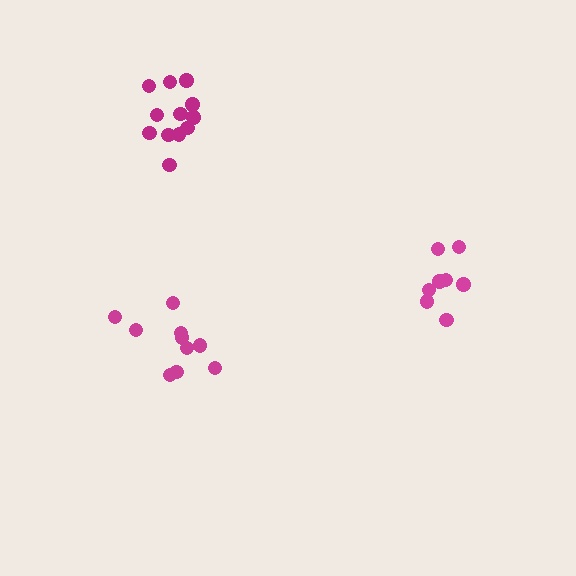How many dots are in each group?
Group 1: 8 dots, Group 2: 10 dots, Group 3: 12 dots (30 total).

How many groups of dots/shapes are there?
There are 3 groups.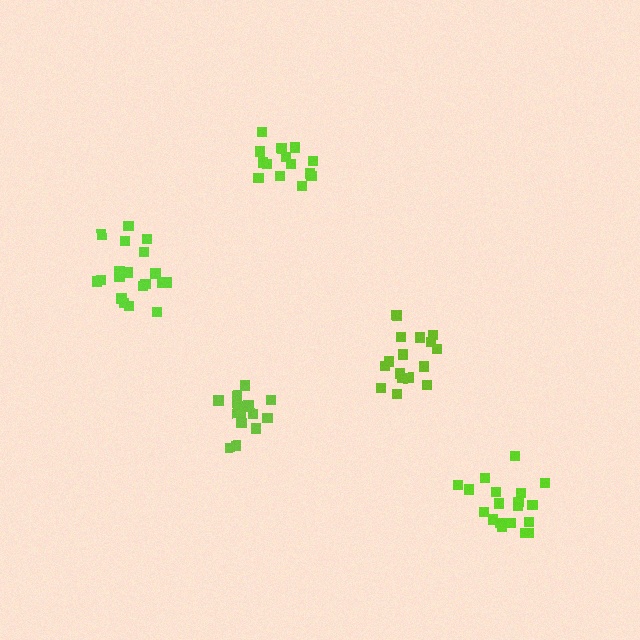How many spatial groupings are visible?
There are 5 spatial groupings.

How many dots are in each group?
Group 1: 17 dots, Group 2: 19 dots, Group 3: 15 dots, Group 4: 16 dots, Group 5: 19 dots (86 total).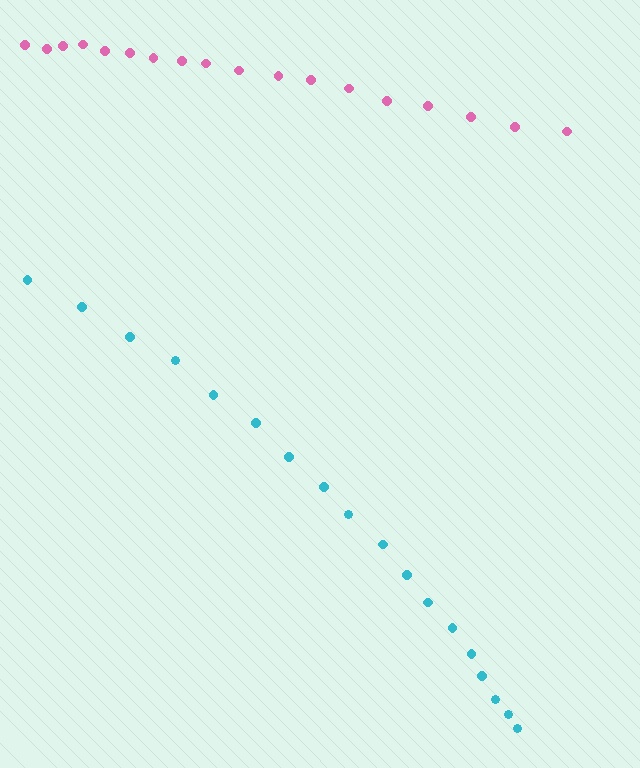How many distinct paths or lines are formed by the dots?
There are 2 distinct paths.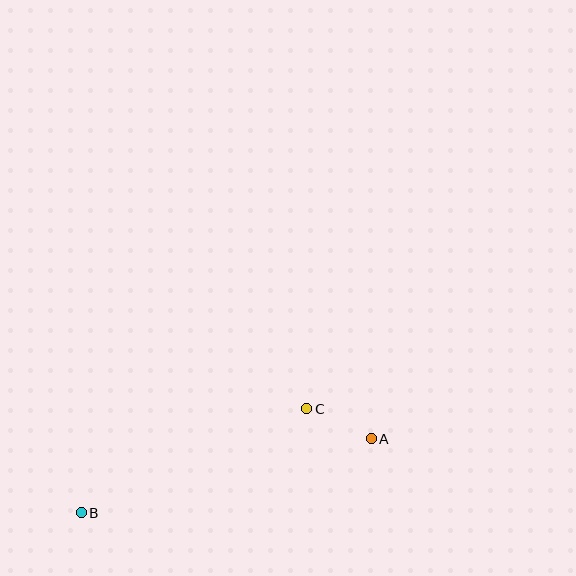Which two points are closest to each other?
Points A and C are closest to each other.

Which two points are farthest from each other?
Points A and B are farthest from each other.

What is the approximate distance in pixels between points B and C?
The distance between B and C is approximately 248 pixels.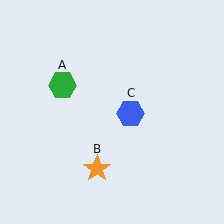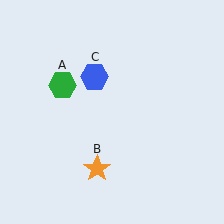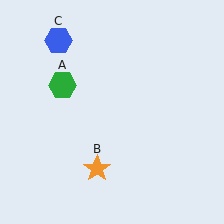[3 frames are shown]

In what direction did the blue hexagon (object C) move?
The blue hexagon (object C) moved up and to the left.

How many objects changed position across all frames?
1 object changed position: blue hexagon (object C).